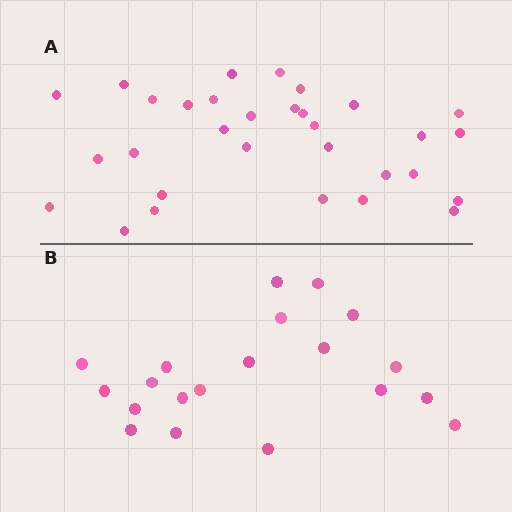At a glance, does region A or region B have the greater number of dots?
Region A (the top region) has more dots.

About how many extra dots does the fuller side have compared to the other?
Region A has roughly 12 or so more dots than region B.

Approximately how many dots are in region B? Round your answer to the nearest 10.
About 20 dots.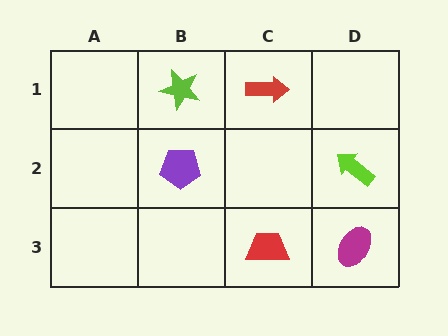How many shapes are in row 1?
2 shapes.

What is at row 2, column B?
A purple pentagon.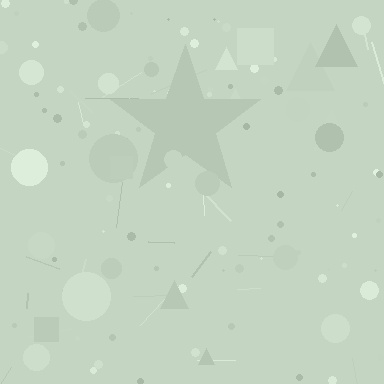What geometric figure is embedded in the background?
A star is embedded in the background.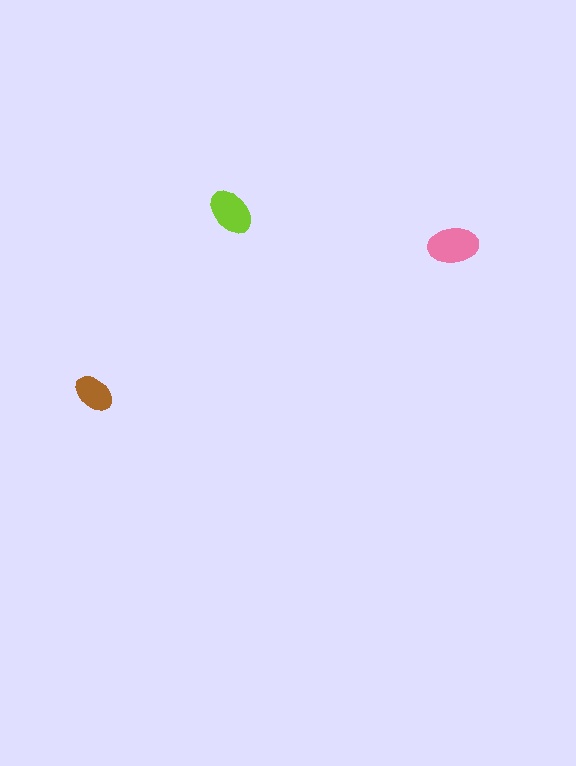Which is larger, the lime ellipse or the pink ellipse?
The pink one.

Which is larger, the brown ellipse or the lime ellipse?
The lime one.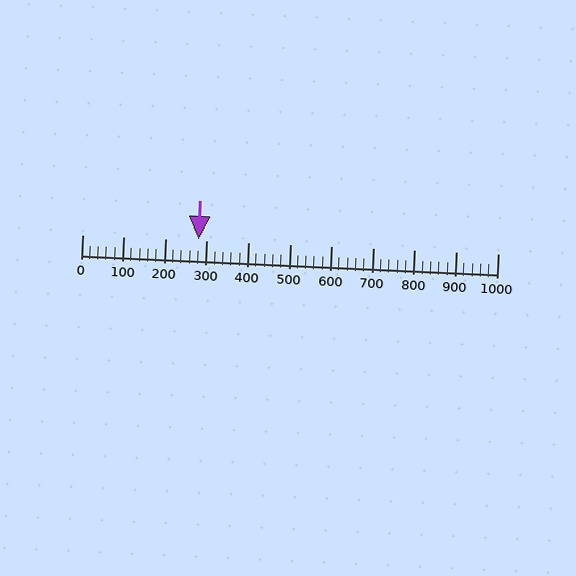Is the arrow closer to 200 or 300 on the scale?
The arrow is closer to 300.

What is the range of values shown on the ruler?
The ruler shows values from 0 to 1000.